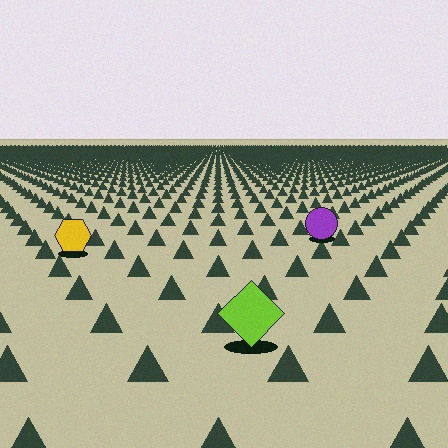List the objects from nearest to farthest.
From nearest to farthest: the lime diamond, the yellow hexagon, the purple circle.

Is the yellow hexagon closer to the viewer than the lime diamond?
No. The lime diamond is closer — you can tell from the texture gradient: the ground texture is coarser near it.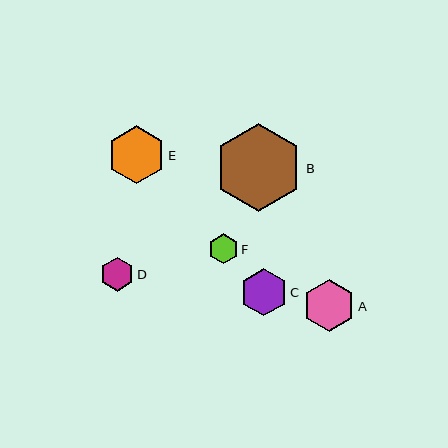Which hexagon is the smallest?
Hexagon F is the smallest with a size of approximately 30 pixels.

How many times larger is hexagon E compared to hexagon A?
Hexagon E is approximately 1.1 times the size of hexagon A.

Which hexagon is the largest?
Hexagon B is the largest with a size of approximately 88 pixels.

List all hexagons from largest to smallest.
From largest to smallest: B, E, A, C, D, F.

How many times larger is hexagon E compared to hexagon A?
Hexagon E is approximately 1.1 times the size of hexagon A.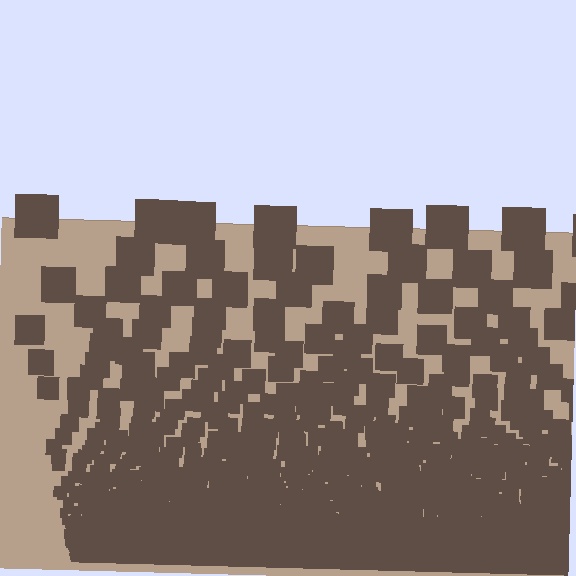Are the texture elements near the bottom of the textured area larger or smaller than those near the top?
Smaller. The gradient is inverted — elements near the bottom are smaller and denser.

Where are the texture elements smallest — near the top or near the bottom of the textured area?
Near the bottom.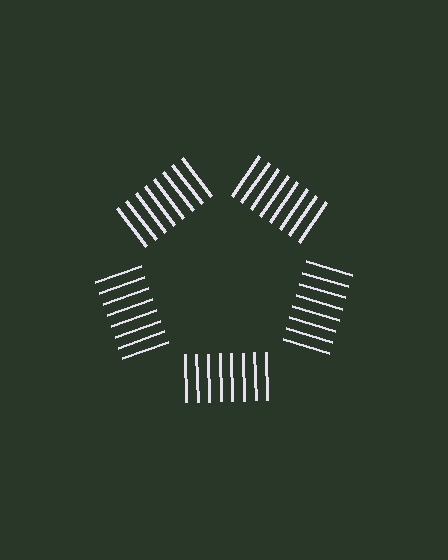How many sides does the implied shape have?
5 sides — the line-ends trace a pentagon.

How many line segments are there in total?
40 — 8 along each of the 5 edges.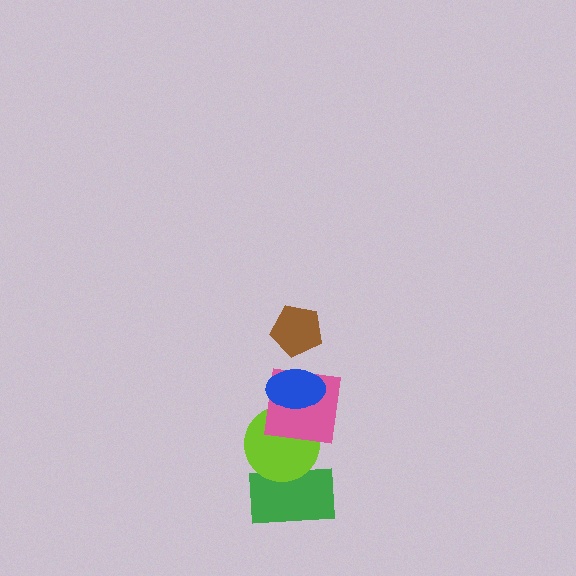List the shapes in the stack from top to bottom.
From top to bottom: the brown pentagon, the blue ellipse, the pink square, the lime circle, the green rectangle.